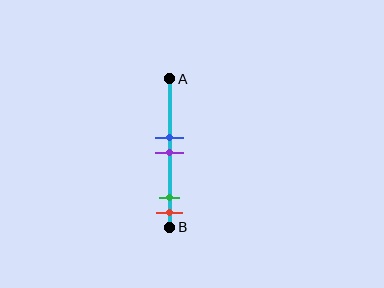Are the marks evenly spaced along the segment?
No, the marks are not evenly spaced.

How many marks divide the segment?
There are 4 marks dividing the segment.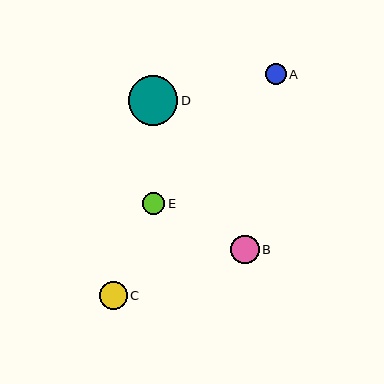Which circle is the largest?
Circle D is the largest with a size of approximately 50 pixels.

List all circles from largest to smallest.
From largest to smallest: D, C, B, E, A.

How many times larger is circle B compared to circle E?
Circle B is approximately 1.3 times the size of circle E.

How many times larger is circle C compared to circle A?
Circle C is approximately 1.3 times the size of circle A.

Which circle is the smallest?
Circle A is the smallest with a size of approximately 21 pixels.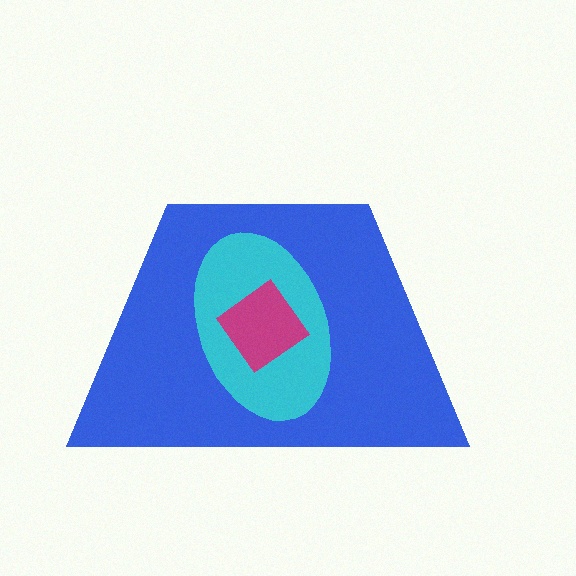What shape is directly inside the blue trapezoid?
The cyan ellipse.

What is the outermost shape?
The blue trapezoid.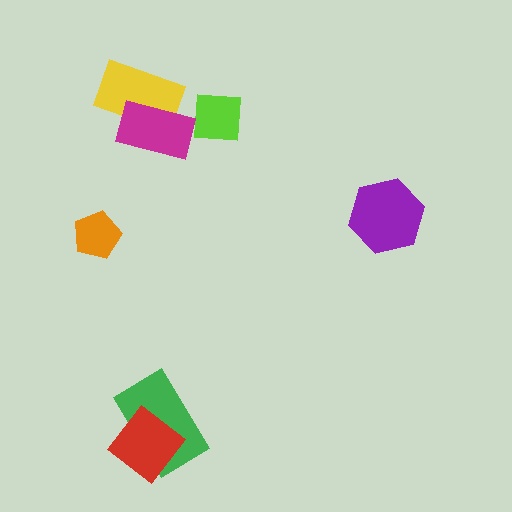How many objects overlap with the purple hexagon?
0 objects overlap with the purple hexagon.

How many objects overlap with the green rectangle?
1 object overlaps with the green rectangle.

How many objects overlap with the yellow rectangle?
1 object overlaps with the yellow rectangle.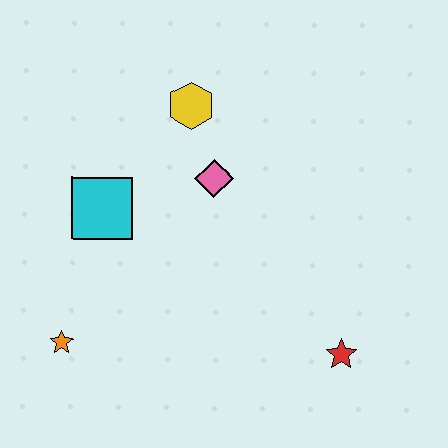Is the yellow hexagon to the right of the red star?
No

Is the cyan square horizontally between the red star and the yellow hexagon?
No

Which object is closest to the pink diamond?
The yellow hexagon is closest to the pink diamond.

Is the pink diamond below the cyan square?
No